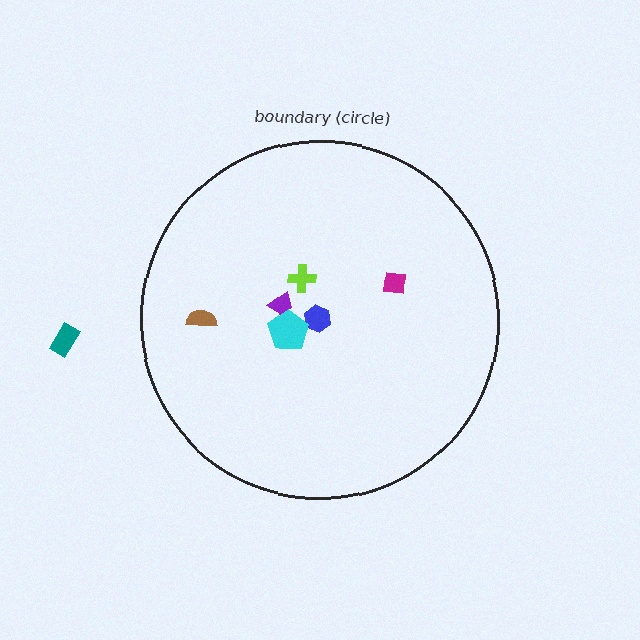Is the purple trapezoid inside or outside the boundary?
Inside.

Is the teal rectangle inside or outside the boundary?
Outside.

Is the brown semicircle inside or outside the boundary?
Inside.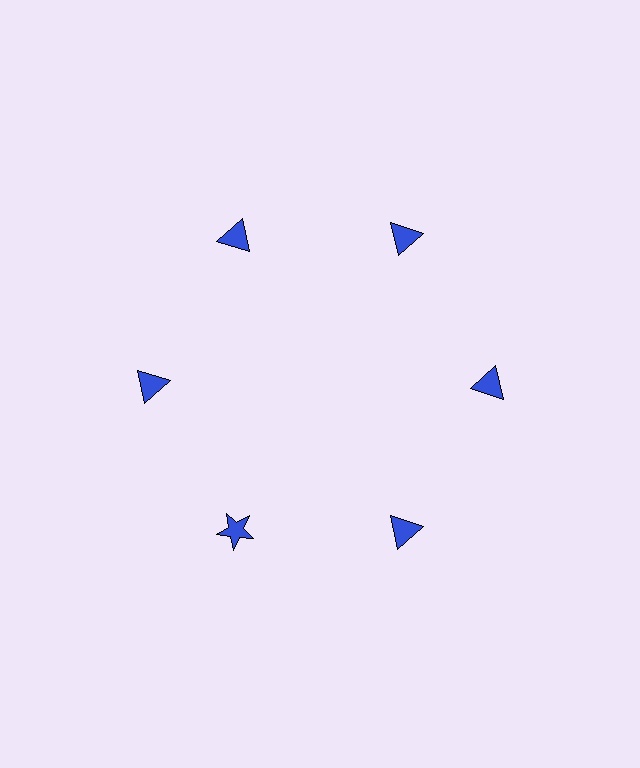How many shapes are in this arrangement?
There are 6 shapes arranged in a ring pattern.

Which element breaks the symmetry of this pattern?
The blue star at roughly the 7 o'clock position breaks the symmetry. All other shapes are blue triangles.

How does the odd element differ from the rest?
It has a different shape: star instead of triangle.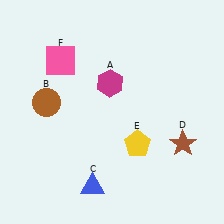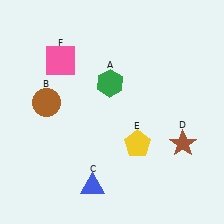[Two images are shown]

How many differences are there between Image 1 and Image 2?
There is 1 difference between the two images.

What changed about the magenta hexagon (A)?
In Image 1, A is magenta. In Image 2, it changed to green.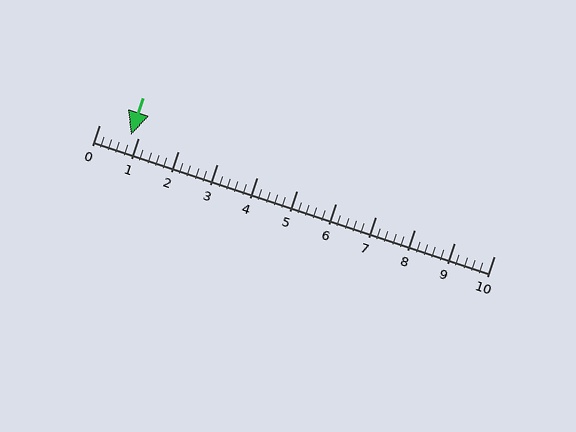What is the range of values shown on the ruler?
The ruler shows values from 0 to 10.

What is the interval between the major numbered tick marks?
The major tick marks are spaced 1 units apart.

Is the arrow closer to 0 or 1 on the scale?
The arrow is closer to 1.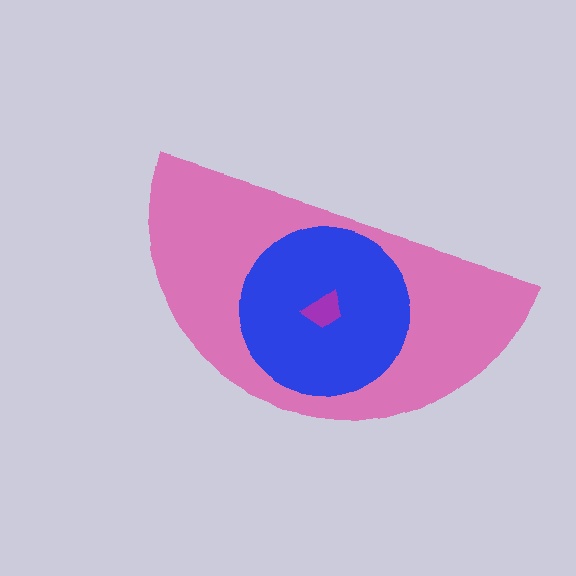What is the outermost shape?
The pink semicircle.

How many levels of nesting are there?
3.